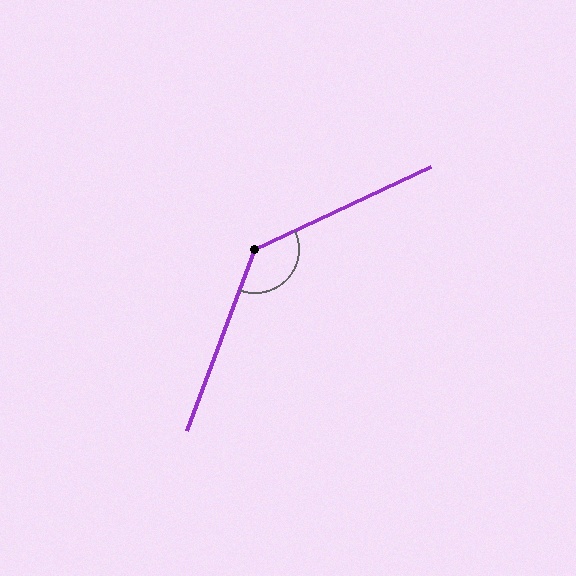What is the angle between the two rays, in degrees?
Approximately 136 degrees.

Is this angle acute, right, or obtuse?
It is obtuse.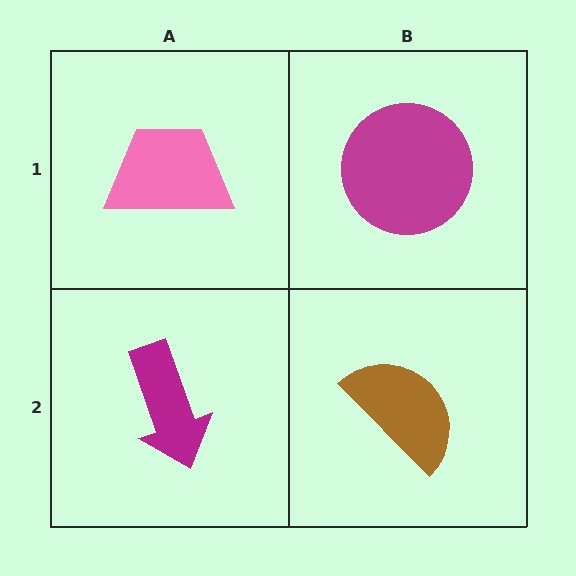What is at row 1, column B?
A magenta circle.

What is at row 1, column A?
A pink trapezoid.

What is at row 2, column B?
A brown semicircle.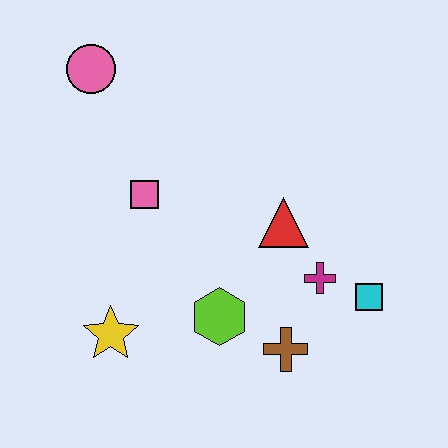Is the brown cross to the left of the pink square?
No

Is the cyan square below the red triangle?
Yes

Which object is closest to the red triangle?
The magenta cross is closest to the red triangle.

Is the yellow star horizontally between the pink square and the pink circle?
Yes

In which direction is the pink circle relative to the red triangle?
The pink circle is to the left of the red triangle.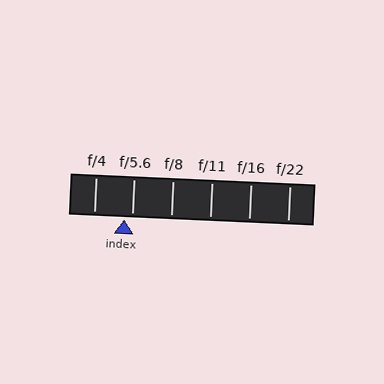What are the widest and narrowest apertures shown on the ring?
The widest aperture shown is f/4 and the narrowest is f/22.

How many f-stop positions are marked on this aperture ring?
There are 6 f-stop positions marked.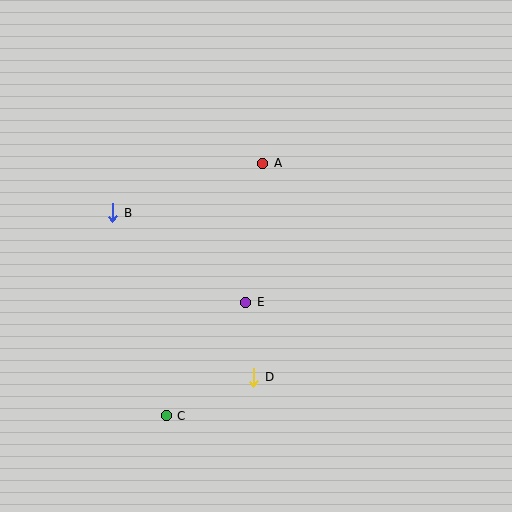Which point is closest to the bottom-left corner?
Point C is closest to the bottom-left corner.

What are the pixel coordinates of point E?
Point E is at (246, 302).